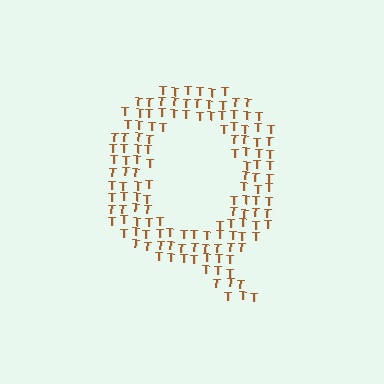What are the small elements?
The small elements are letter T's.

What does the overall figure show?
The overall figure shows the letter Q.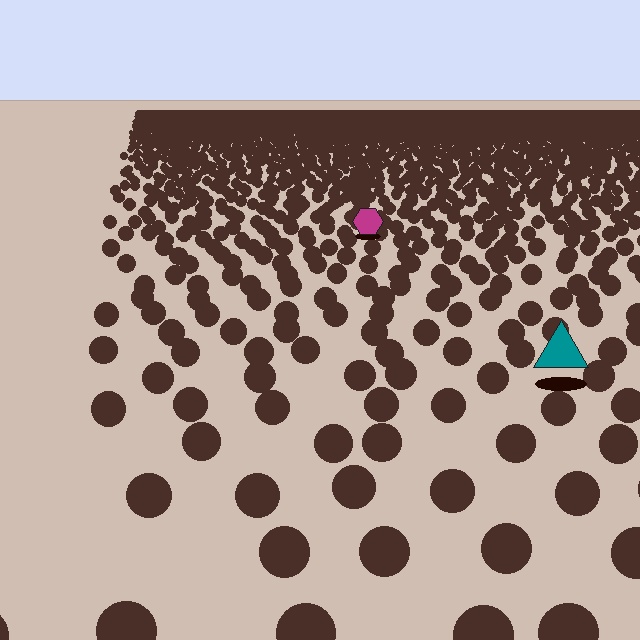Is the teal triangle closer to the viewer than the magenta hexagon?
Yes. The teal triangle is closer — you can tell from the texture gradient: the ground texture is coarser near it.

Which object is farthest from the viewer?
The magenta hexagon is farthest from the viewer. It appears smaller and the ground texture around it is denser.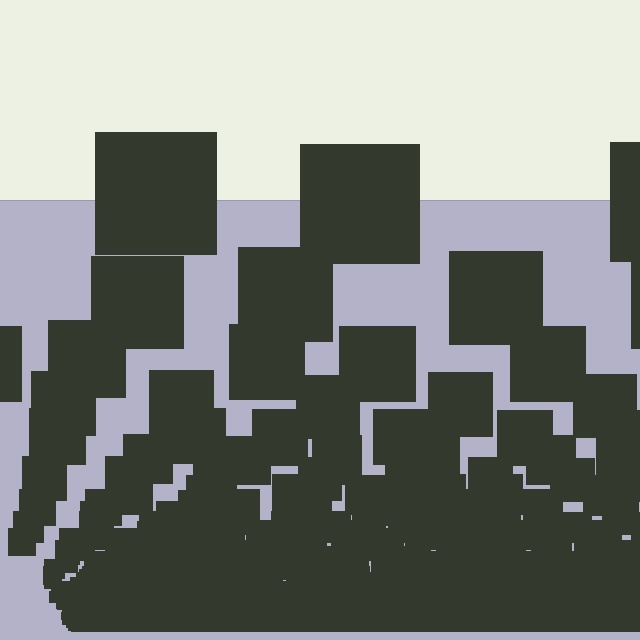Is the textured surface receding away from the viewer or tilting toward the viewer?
The surface appears to tilt toward the viewer. Texture elements get larger and sparser toward the top.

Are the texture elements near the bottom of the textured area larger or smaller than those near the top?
Smaller. The gradient is inverted — elements near the bottom are smaller and denser.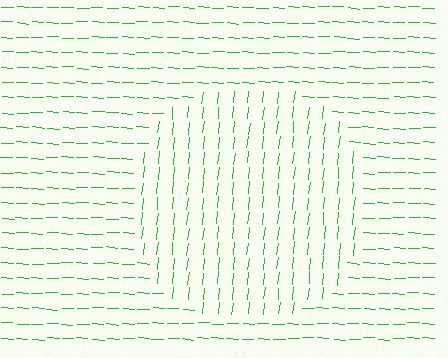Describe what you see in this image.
The image is filled with small green line segments. A circle region in the image has lines oriented differently from the surrounding lines, creating a visible texture boundary.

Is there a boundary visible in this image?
Yes, there is a texture boundary formed by a change in line orientation.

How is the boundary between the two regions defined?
The boundary is defined purely by a change in line orientation (approximately 87 degrees difference). All lines are the same color and thickness.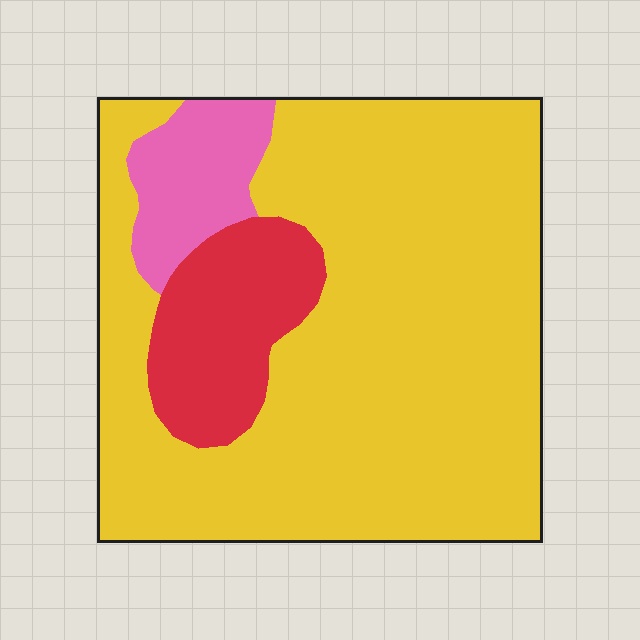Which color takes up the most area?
Yellow, at roughly 75%.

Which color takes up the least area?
Pink, at roughly 10%.